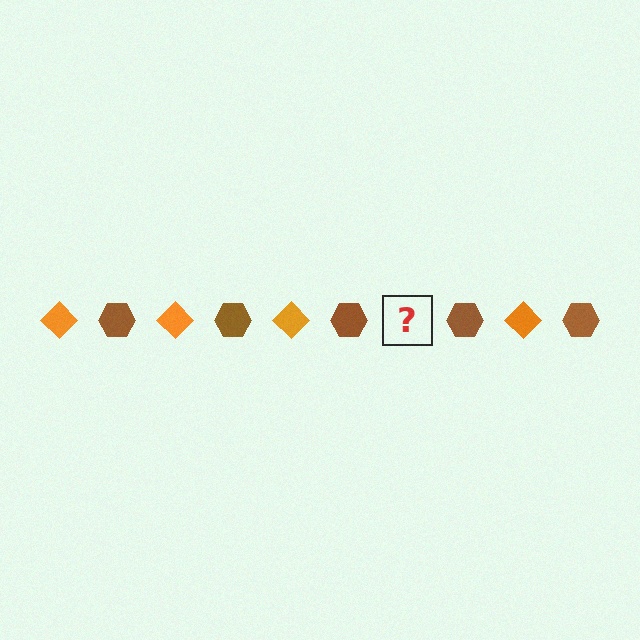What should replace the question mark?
The question mark should be replaced with an orange diamond.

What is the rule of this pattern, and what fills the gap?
The rule is that the pattern alternates between orange diamond and brown hexagon. The gap should be filled with an orange diamond.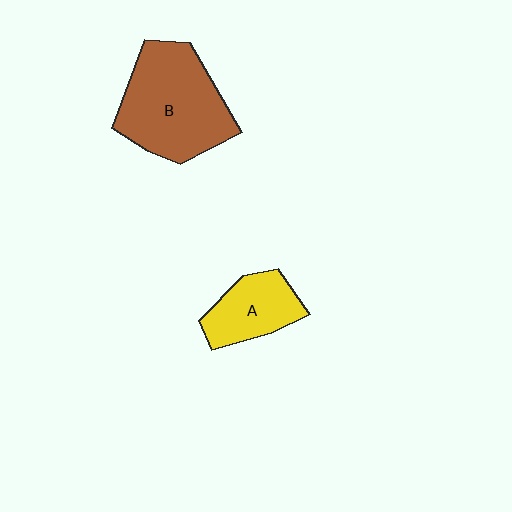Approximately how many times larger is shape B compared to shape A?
Approximately 1.9 times.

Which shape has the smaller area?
Shape A (yellow).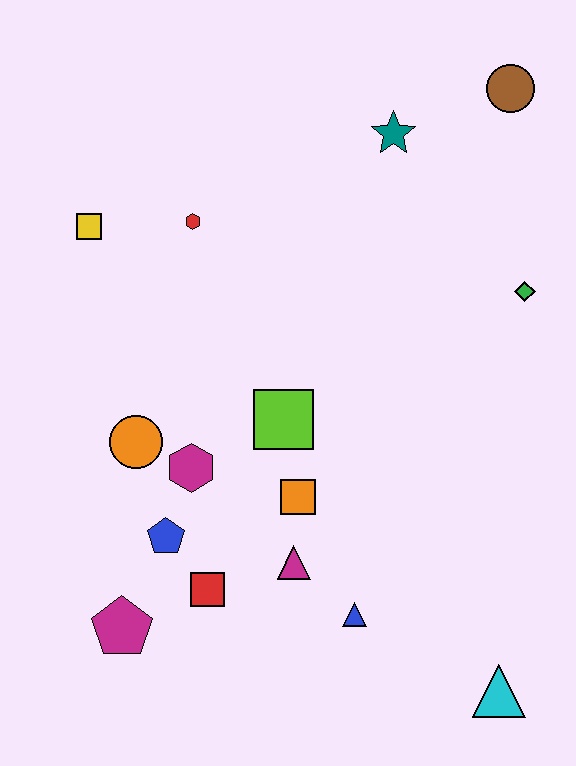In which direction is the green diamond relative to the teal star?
The green diamond is below the teal star.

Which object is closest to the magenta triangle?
The orange square is closest to the magenta triangle.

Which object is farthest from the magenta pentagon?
The brown circle is farthest from the magenta pentagon.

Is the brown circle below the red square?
No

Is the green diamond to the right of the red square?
Yes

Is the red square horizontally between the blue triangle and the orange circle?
Yes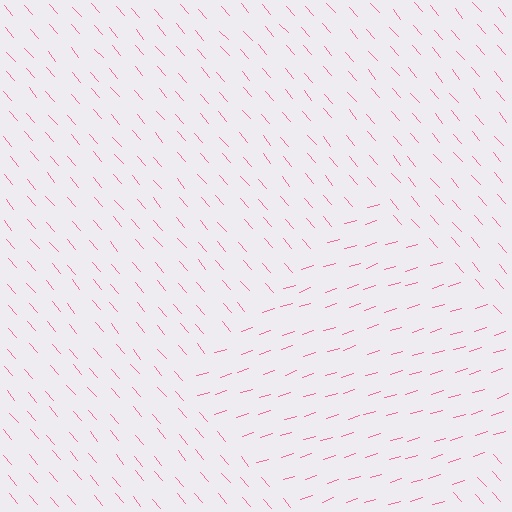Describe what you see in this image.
The image is filled with small pink line segments. A diamond region in the image has lines oriented differently from the surrounding lines, creating a visible texture boundary.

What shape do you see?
I see a diamond.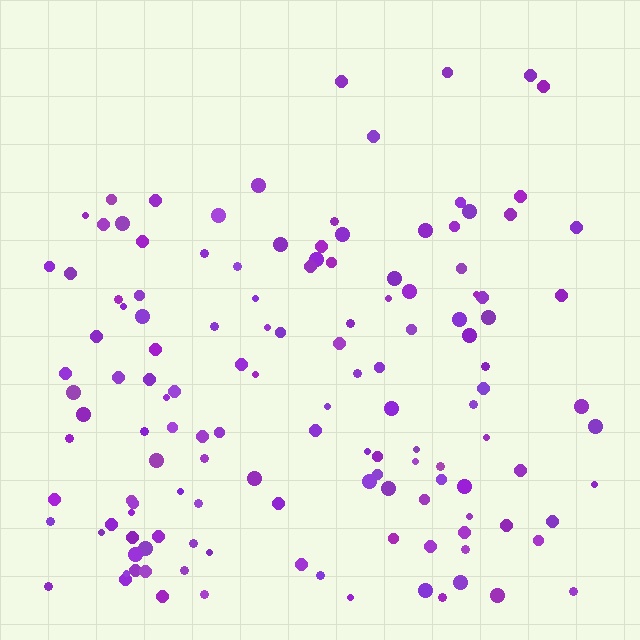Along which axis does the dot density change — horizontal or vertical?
Vertical.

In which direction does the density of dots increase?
From top to bottom, with the bottom side densest.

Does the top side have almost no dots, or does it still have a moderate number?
Still a moderate number, just noticeably fewer than the bottom.